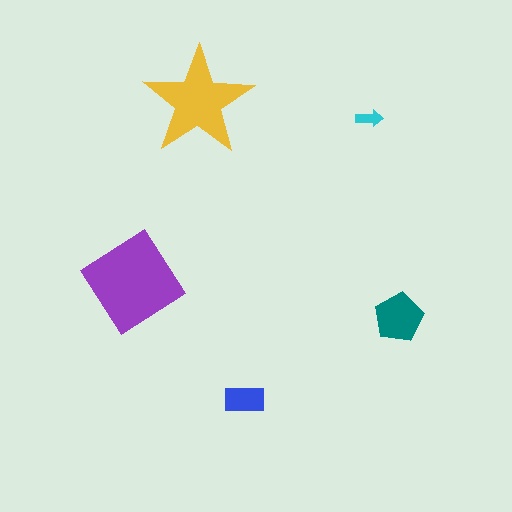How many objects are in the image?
There are 5 objects in the image.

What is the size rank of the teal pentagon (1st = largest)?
3rd.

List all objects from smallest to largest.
The cyan arrow, the blue rectangle, the teal pentagon, the yellow star, the purple diamond.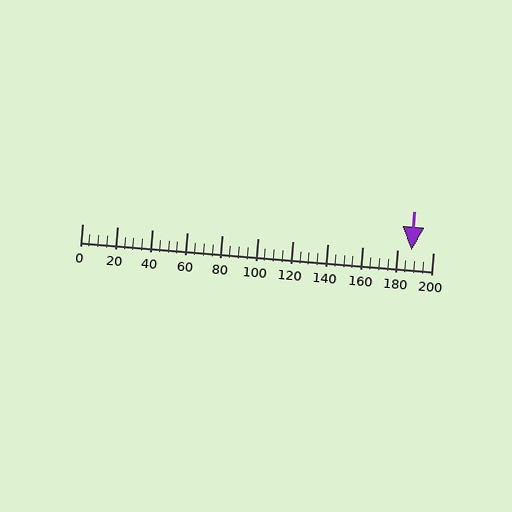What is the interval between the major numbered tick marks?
The major tick marks are spaced 20 units apart.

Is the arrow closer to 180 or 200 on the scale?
The arrow is closer to 180.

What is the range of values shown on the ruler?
The ruler shows values from 0 to 200.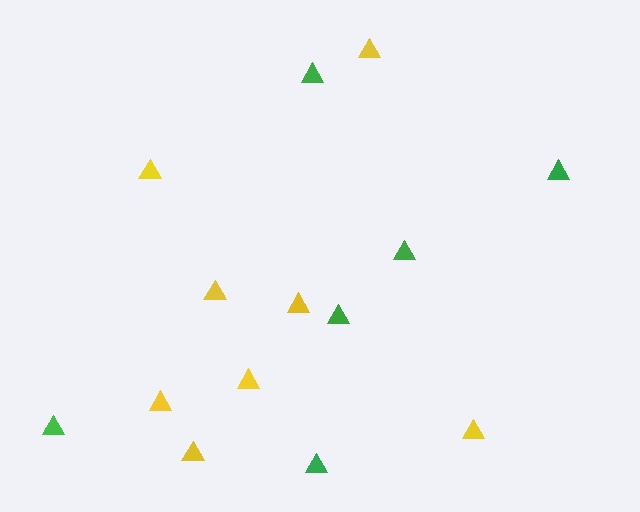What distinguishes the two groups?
There are 2 groups: one group of green triangles (6) and one group of yellow triangles (8).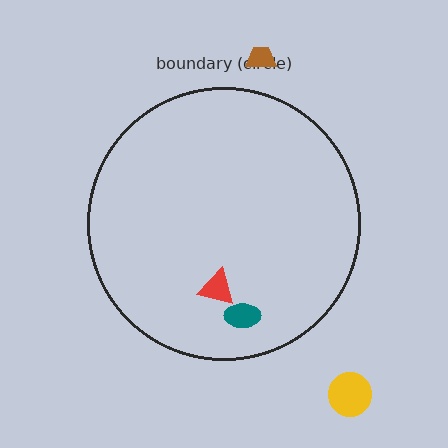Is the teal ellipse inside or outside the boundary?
Inside.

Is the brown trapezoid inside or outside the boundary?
Outside.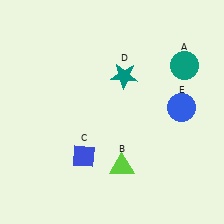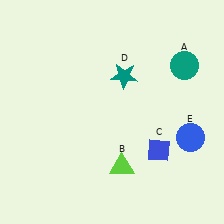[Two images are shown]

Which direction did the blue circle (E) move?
The blue circle (E) moved down.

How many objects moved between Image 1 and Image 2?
2 objects moved between the two images.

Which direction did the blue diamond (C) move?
The blue diamond (C) moved right.